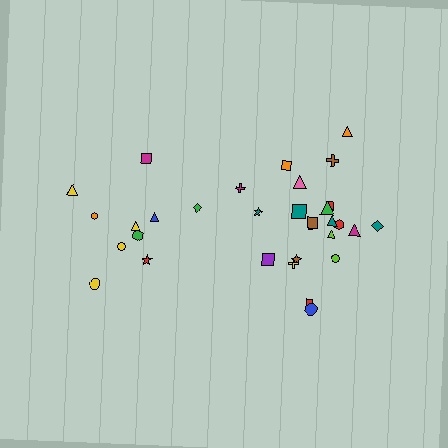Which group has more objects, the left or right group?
The right group.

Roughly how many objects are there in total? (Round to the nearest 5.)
Roughly 30 objects in total.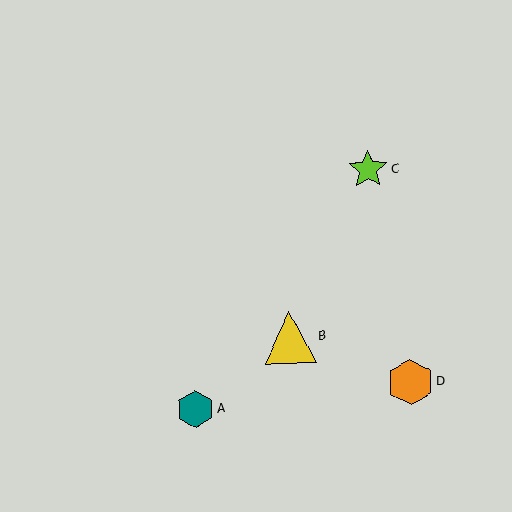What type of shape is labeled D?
Shape D is an orange hexagon.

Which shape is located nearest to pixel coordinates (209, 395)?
The teal hexagon (labeled A) at (196, 409) is nearest to that location.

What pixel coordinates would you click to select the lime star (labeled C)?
Click at (368, 170) to select the lime star C.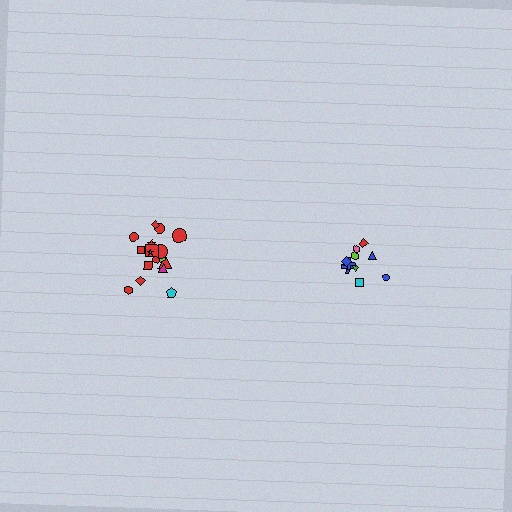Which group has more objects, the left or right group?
The left group.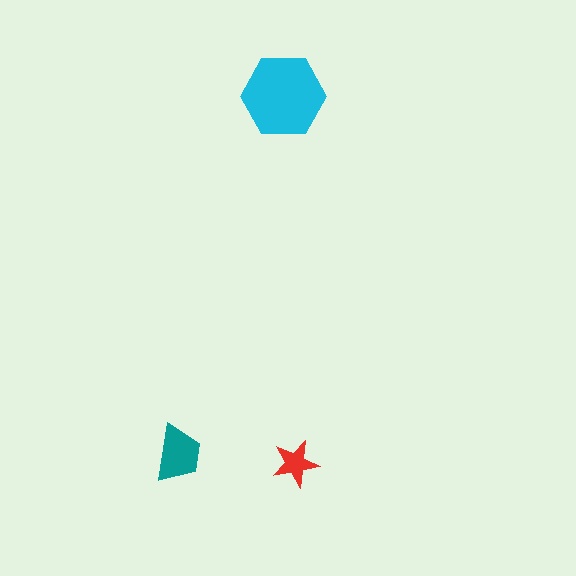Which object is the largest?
The cyan hexagon.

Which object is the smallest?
The red star.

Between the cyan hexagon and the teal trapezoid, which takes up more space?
The cyan hexagon.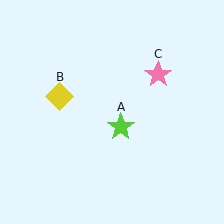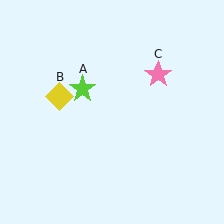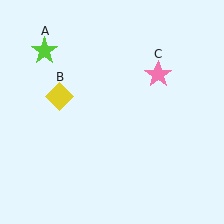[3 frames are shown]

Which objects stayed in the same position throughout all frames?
Yellow diamond (object B) and pink star (object C) remained stationary.